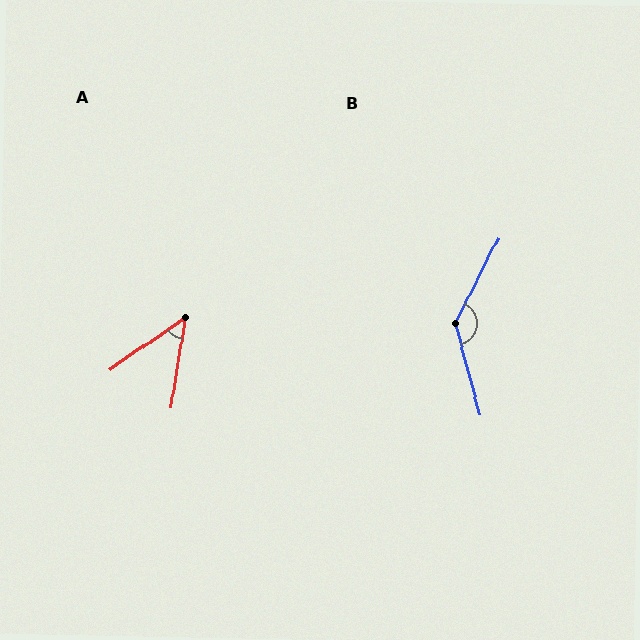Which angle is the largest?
B, at approximately 138 degrees.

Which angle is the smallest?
A, at approximately 46 degrees.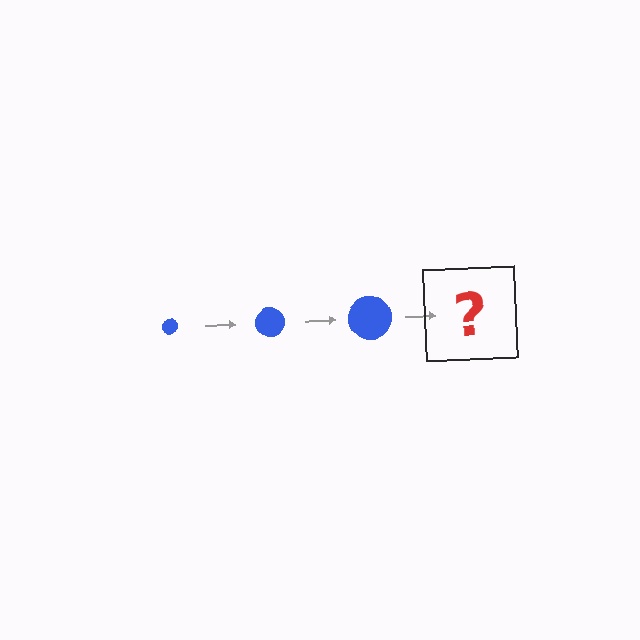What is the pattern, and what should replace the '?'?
The pattern is that the circle gets progressively larger each step. The '?' should be a blue circle, larger than the previous one.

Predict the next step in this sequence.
The next step is a blue circle, larger than the previous one.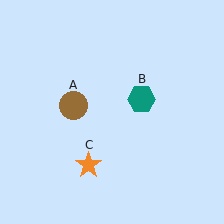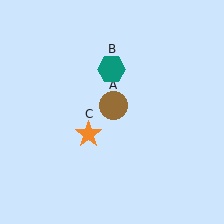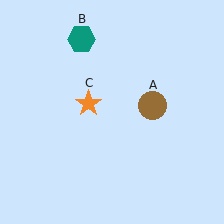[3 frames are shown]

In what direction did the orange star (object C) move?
The orange star (object C) moved up.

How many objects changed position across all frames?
3 objects changed position: brown circle (object A), teal hexagon (object B), orange star (object C).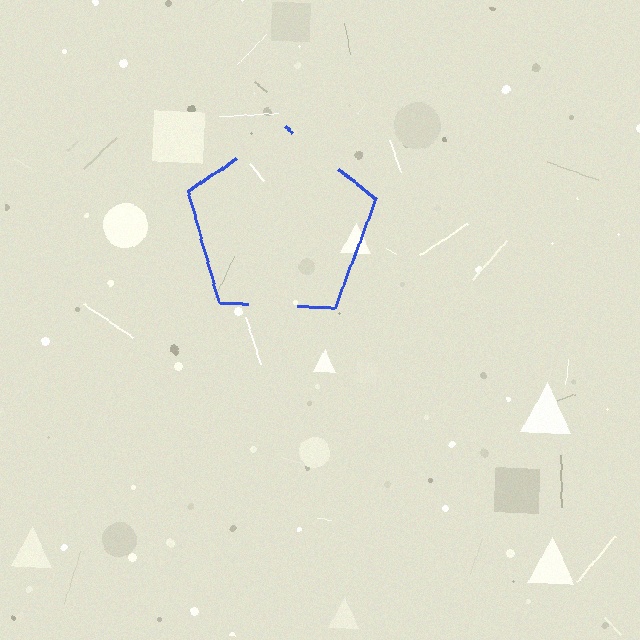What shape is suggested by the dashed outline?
The dashed outline suggests a pentagon.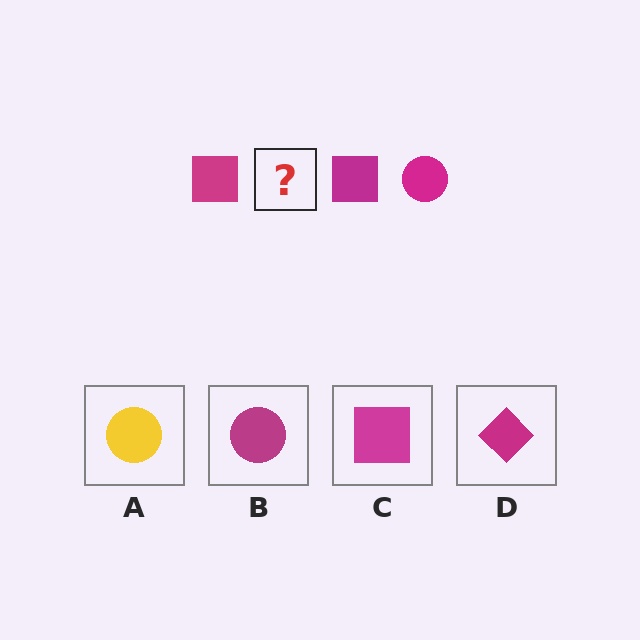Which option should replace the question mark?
Option B.